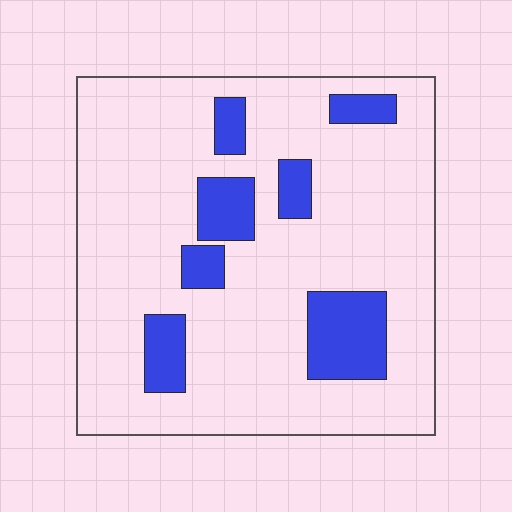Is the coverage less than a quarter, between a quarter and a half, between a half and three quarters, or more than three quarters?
Less than a quarter.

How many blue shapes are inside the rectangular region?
7.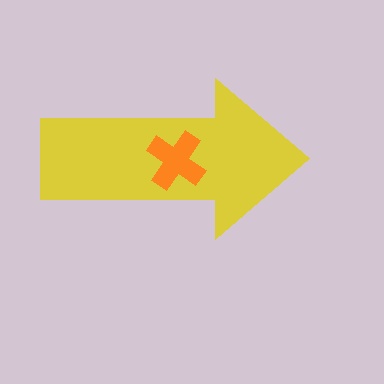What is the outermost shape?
The yellow arrow.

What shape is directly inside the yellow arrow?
The orange cross.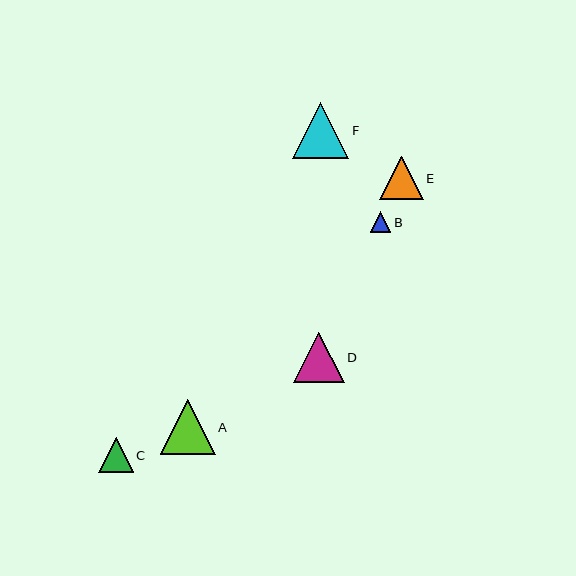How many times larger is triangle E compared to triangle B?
Triangle E is approximately 2.1 times the size of triangle B.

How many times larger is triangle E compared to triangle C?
Triangle E is approximately 1.2 times the size of triangle C.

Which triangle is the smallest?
Triangle B is the smallest with a size of approximately 21 pixels.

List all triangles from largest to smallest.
From largest to smallest: F, A, D, E, C, B.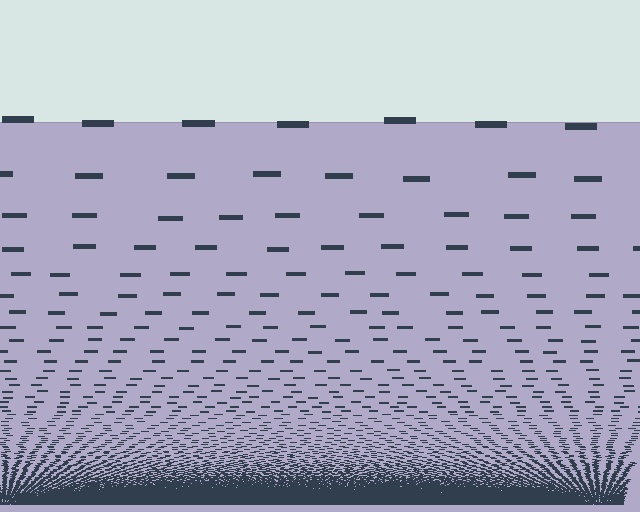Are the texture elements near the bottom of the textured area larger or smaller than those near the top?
Smaller. The gradient is inverted — elements near the bottom are smaller and denser.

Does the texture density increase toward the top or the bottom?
Density increases toward the bottom.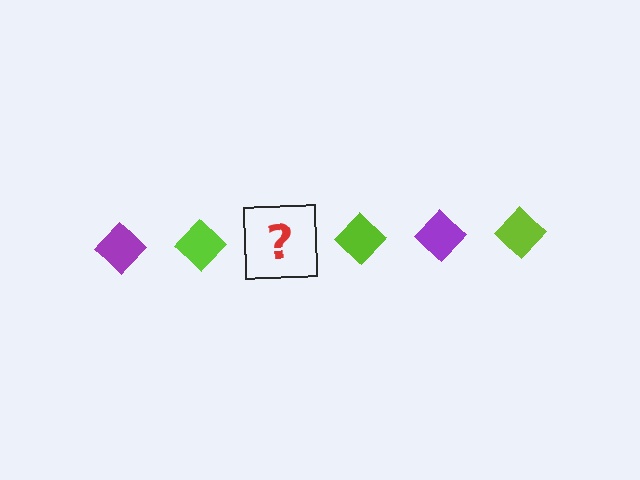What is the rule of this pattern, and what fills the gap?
The rule is that the pattern cycles through purple, lime diamonds. The gap should be filled with a purple diamond.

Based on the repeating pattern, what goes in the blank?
The blank should be a purple diamond.